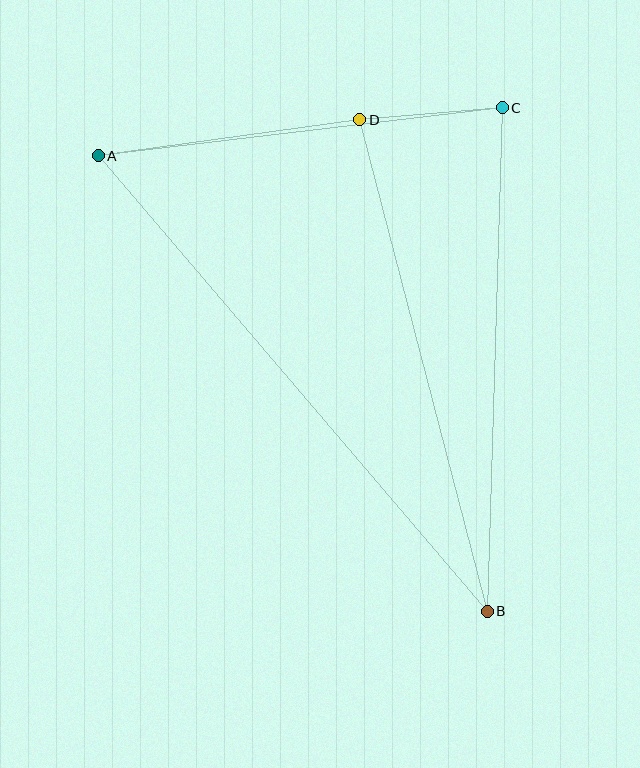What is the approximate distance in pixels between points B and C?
The distance between B and C is approximately 504 pixels.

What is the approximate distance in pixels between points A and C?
The distance between A and C is approximately 407 pixels.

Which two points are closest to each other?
Points C and D are closest to each other.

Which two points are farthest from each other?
Points A and B are farthest from each other.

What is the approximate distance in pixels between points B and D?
The distance between B and D is approximately 508 pixels.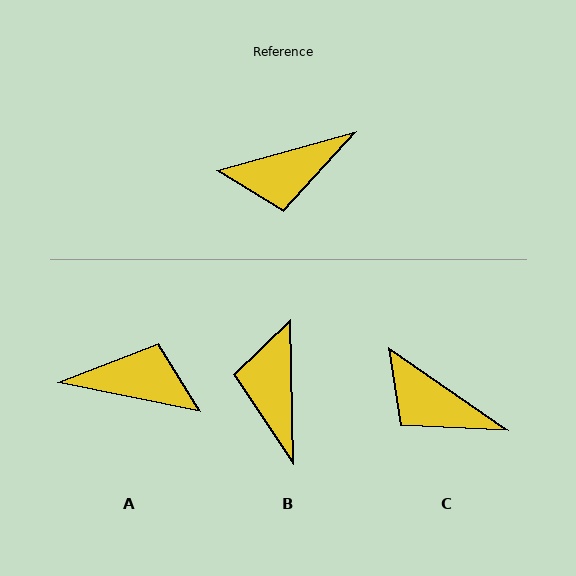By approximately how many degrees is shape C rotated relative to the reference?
Approximately 50 degrees clockwise.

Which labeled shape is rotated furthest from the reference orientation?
A, about 153 degrees away.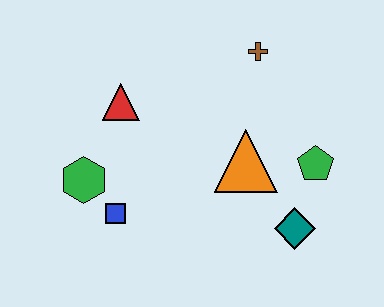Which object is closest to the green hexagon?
The blue square is closest to the green hexagon.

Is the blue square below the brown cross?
Yes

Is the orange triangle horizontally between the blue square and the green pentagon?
Yes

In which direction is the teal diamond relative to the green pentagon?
The teal diamond is below the green pentagon.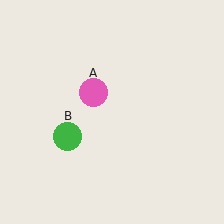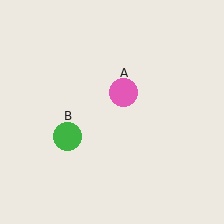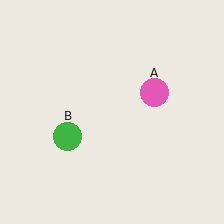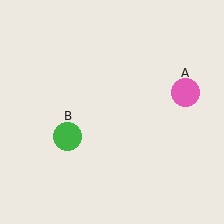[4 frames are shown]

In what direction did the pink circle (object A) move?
The pink circle (object A) moved right.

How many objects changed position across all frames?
1 object changed position: pink circle (object A).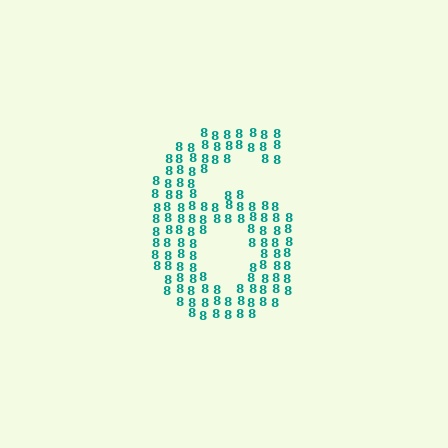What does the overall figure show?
The overall figure shows the digit 6.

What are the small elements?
The small elements are digit 8's.